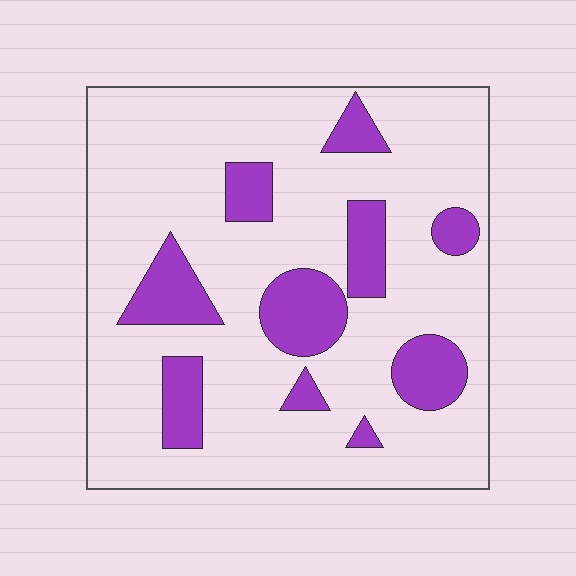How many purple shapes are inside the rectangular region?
10.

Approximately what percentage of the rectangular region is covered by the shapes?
Approximately 20%.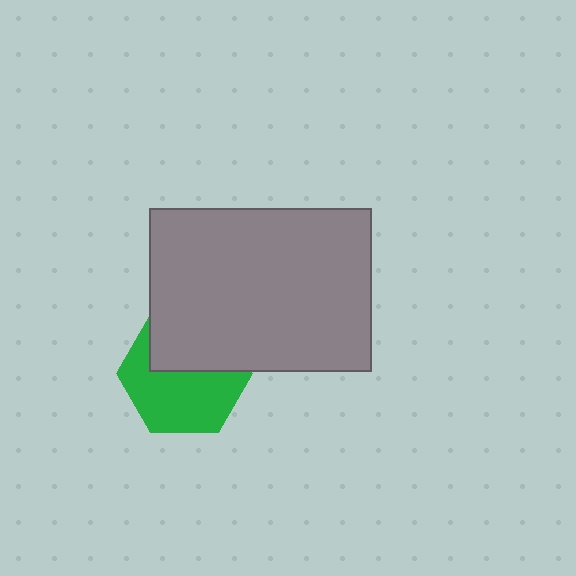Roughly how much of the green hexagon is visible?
About half of it is visible (roughly 60%).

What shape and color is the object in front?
The object in front is a gray rectangle.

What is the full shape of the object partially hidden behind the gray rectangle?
The partially hidden object is a green hexagon.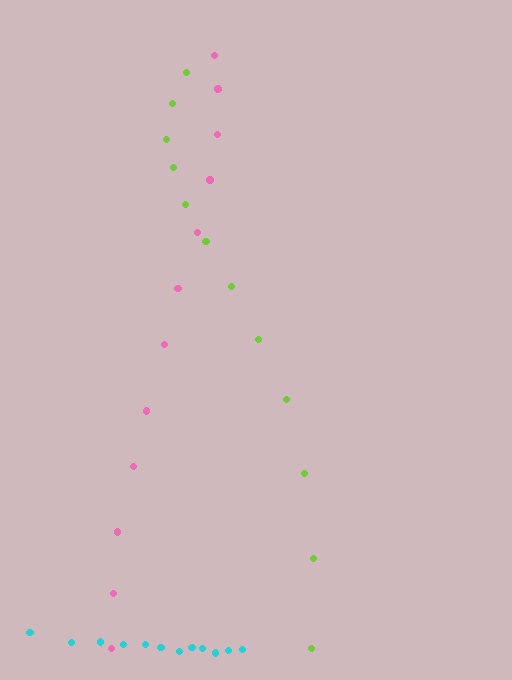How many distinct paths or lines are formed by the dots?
There are 3 distinct paths.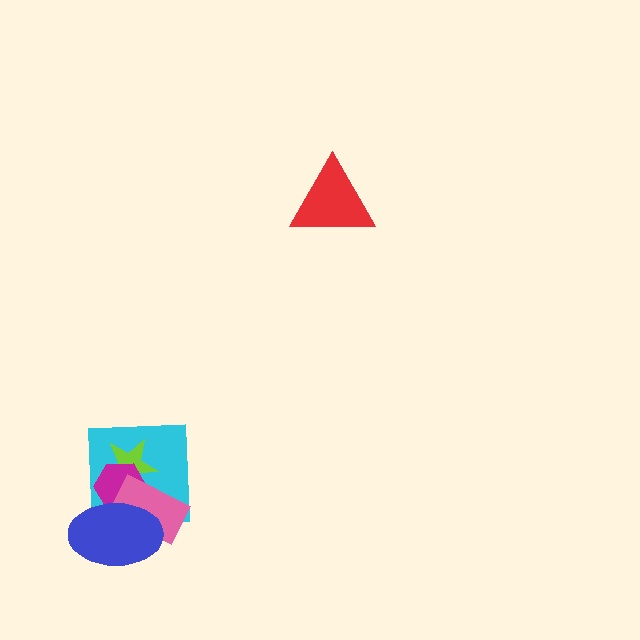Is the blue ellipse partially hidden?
No, no other shape covers it.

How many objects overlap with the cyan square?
4 objects overlap with the cyan square.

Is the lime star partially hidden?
Yes, it is partially covered by another shape.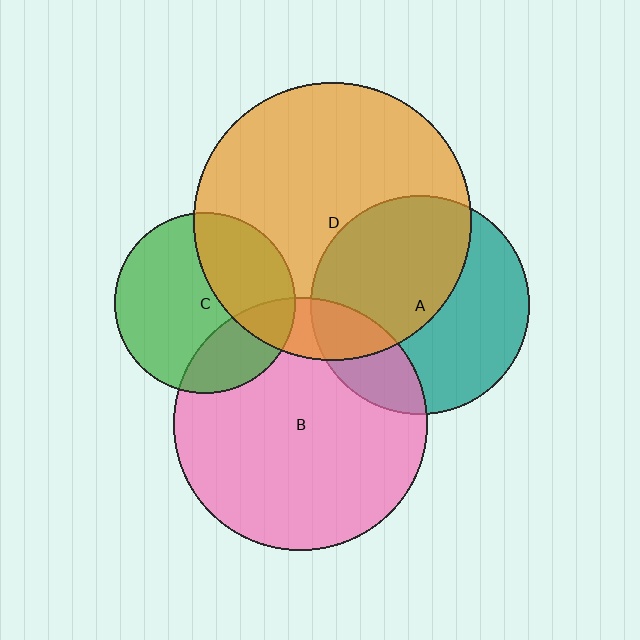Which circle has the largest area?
Circle D (orange).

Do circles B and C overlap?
Yes.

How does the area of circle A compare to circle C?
Approximately 1.5 times.